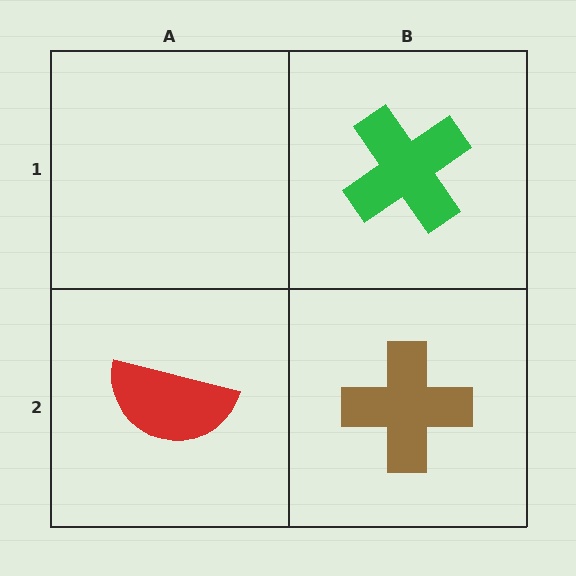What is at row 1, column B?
A green cross.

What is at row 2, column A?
A red semicircle.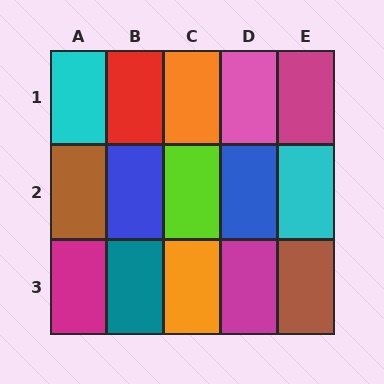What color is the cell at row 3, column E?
Brown.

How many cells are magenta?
3 cells are magenta.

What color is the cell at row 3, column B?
Teal.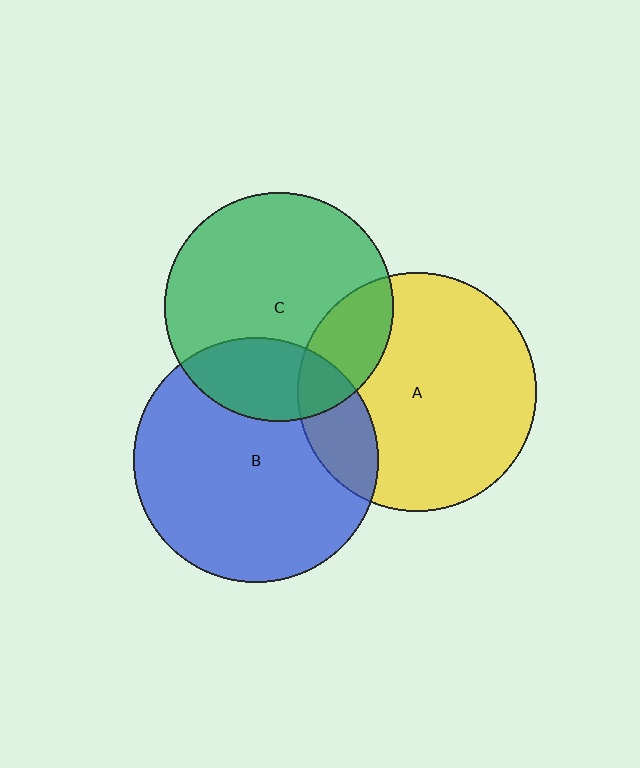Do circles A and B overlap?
Yes.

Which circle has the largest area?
Circle B (blue).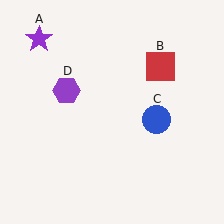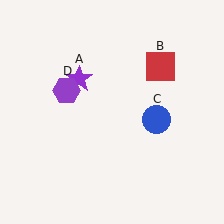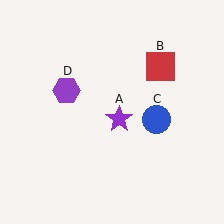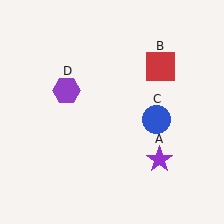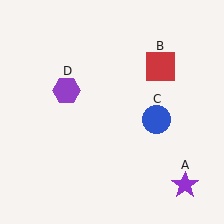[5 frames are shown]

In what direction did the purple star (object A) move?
The purple star (object A) moved down and to the right.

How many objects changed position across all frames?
1 object changed position: purple star (object A).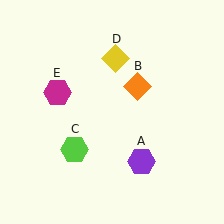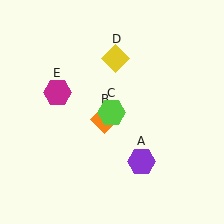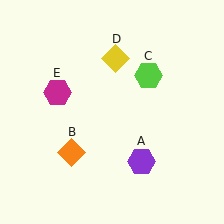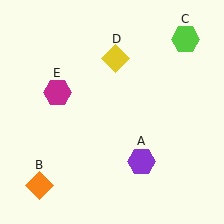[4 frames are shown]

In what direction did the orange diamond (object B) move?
The orange diamond (object B) moved down and to the left.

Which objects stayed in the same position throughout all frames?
Purple hexagon (object A) and yellow diamond (object D) and magenta hexagon (object E) remained stationary.